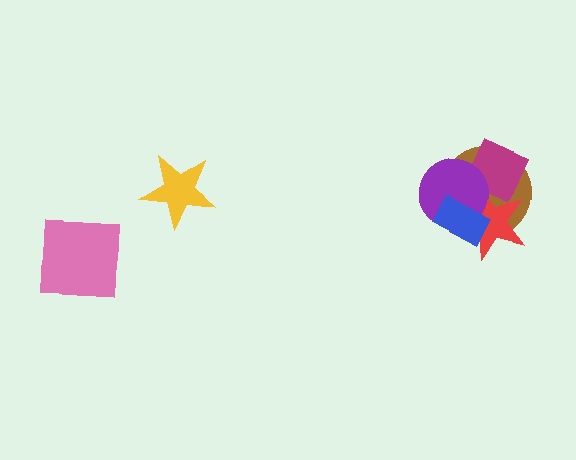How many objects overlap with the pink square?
0 objects overlap with the pink square.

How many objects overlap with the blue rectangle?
3 objects overlap with the blue rectangle.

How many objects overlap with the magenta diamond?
3 objects overlap with the magenta diamond.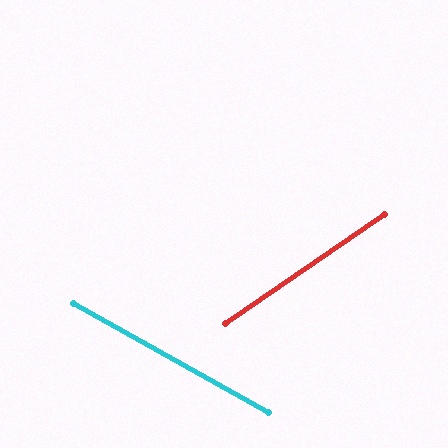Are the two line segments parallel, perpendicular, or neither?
Neither parallel nor perpendicular — they differ by about 63°.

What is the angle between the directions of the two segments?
Approximately 63 degrees.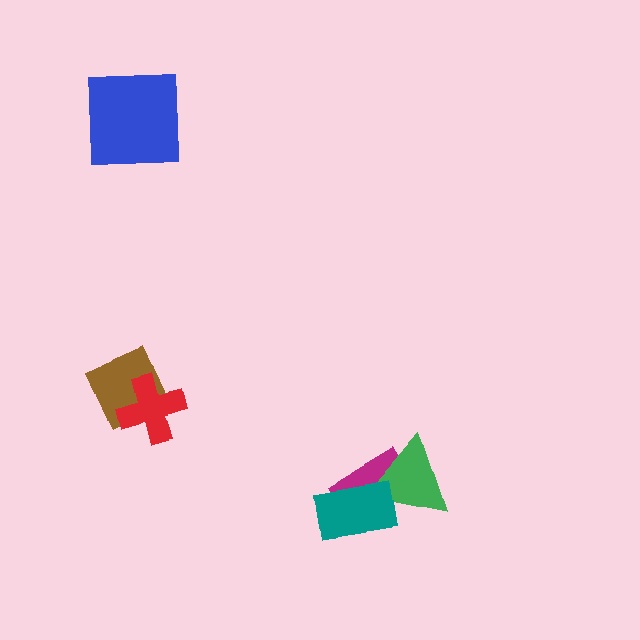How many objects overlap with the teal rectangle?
2 objects overlap with the teal rectangle.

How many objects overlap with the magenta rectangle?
2 objects overlap with the magenta rectangle.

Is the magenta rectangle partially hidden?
Yes, it is partially covered by another shape.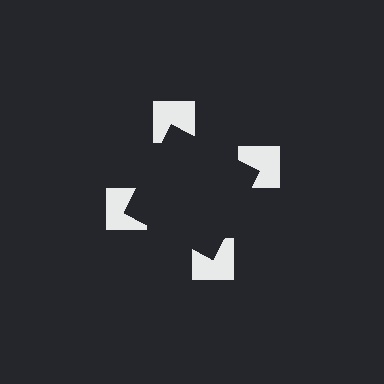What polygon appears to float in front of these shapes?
An illusory square — its edges are inferred from the aligned wedge cuts in the notched squares, not physically drawn.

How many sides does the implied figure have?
4 sides.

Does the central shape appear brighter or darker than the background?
It typically appears slightly darker than the background, even though no actual brightness change is drawn.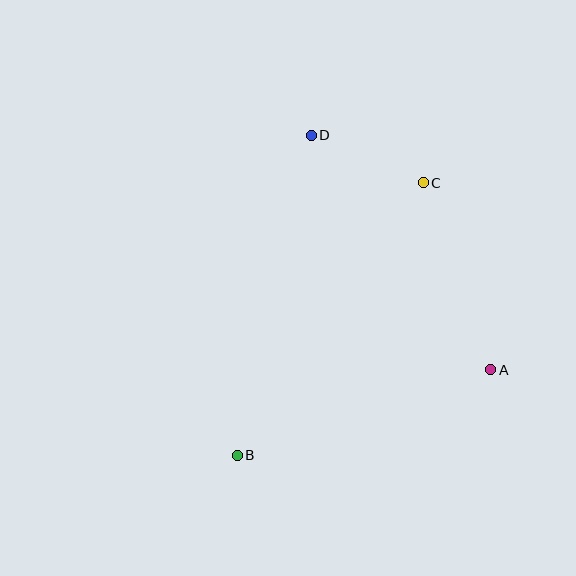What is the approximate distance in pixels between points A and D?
The distance between A and D is approximately 295 pixels.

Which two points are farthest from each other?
Points B and C are farthest from each other.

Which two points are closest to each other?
Points C and D are closest to each other.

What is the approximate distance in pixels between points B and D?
The distance between B and D is approximately 329 pixels.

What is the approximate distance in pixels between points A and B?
The distance between A and B is approximately 267 pixels.